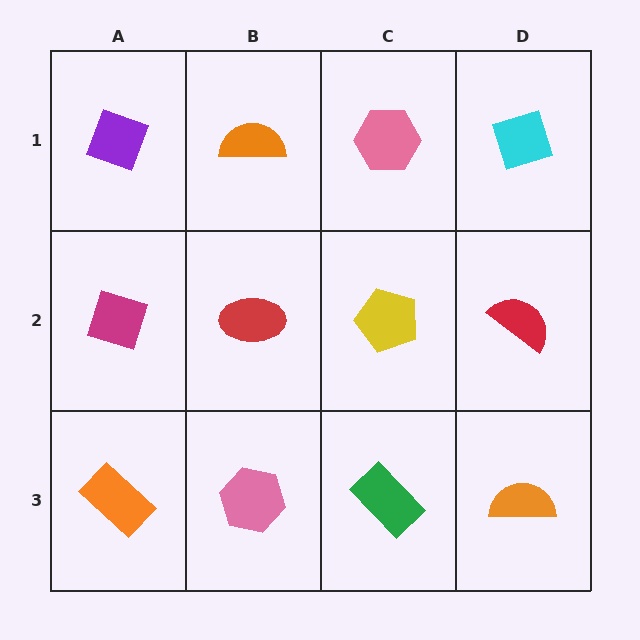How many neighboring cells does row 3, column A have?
2.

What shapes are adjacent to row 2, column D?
A cyan diamond (row 1, column D), an orange semicircle (row 3, column D), a yellow pentagon (row 2, column C).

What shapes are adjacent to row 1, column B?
A red ellipse (row 2, column B), a purple diamond (row 1, column A), a pink hexagon (row 1, column C).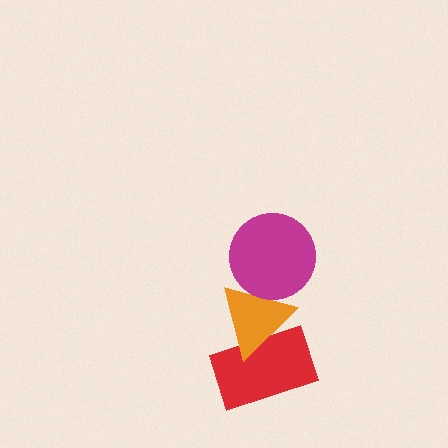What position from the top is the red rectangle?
The red rectangle is 3rd from the top.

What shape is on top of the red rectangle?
The orange triangle is on top of the red rectangle.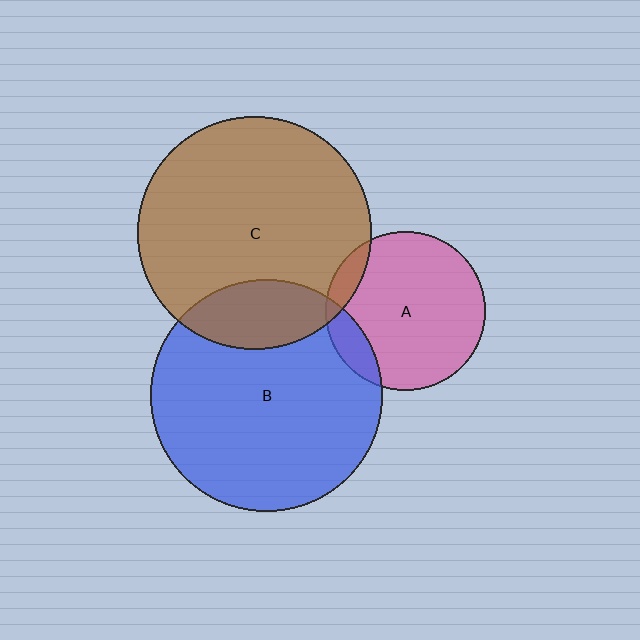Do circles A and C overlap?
Yes.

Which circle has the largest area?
Circle C (brown).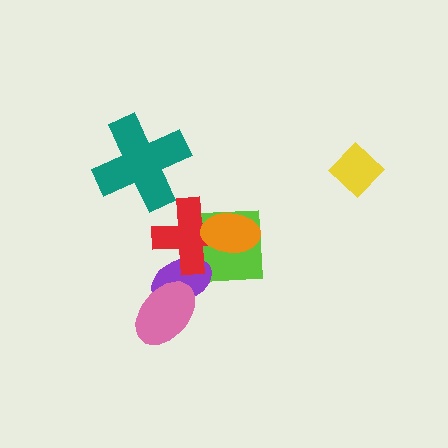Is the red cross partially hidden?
Yes, it is partially covered by another shape.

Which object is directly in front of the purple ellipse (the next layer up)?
The red cross is directly in front of the purple ellipse.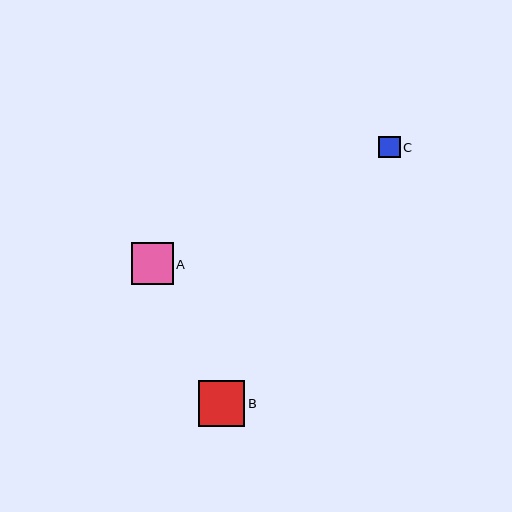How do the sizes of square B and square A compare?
Square B and square A are approximately the same size.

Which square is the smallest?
Square C is the smallest with a size of approximately 22 pixels.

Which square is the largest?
Square B is the largest with a size of approximately 46 pixels.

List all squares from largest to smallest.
From largest to smallest: B, A, C.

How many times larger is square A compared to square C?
Square A is approximately 1.9 times the size of square C.